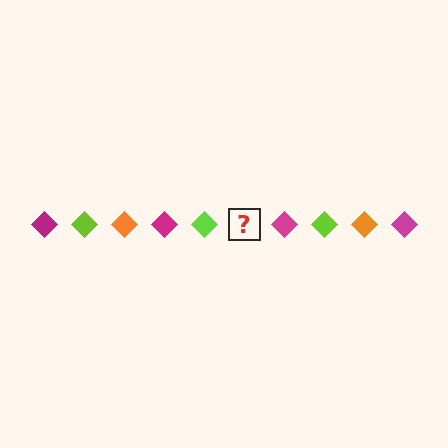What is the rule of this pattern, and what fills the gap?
The rule is that the pattern cycles through magenta, lime, orange diamonds. The gap should be filled with an orange diamond.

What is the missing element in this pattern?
The missing element is an orange diamond.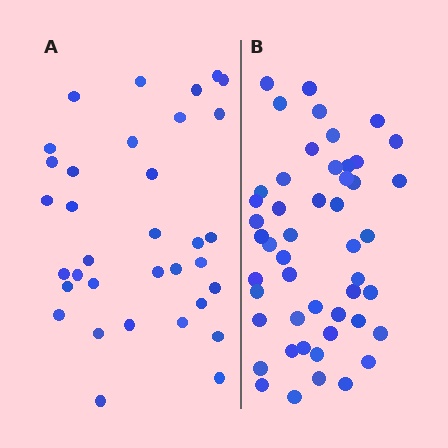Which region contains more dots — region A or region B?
Region B (the right region) has more dots.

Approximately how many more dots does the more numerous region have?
Region B has approximately 15 more dots than region A.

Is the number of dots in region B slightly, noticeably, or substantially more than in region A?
Region B has noticeably more, but not dramatically so. The ratio is roughly 1.4 to 1.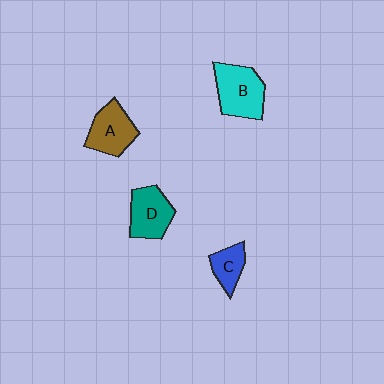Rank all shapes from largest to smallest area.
From largest to smallest: B (cyan), A (brown), D (teal), C (blue).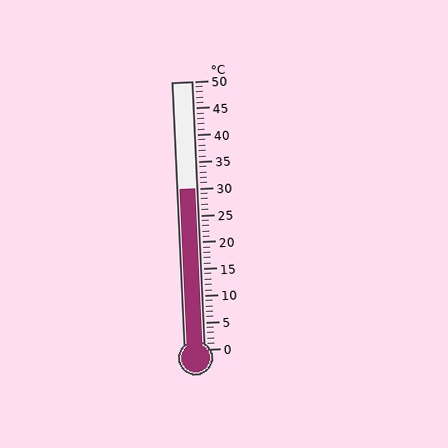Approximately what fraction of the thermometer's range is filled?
The thermometer is filled to approximately 60% of its range.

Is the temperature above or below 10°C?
The temperature is above 10°C.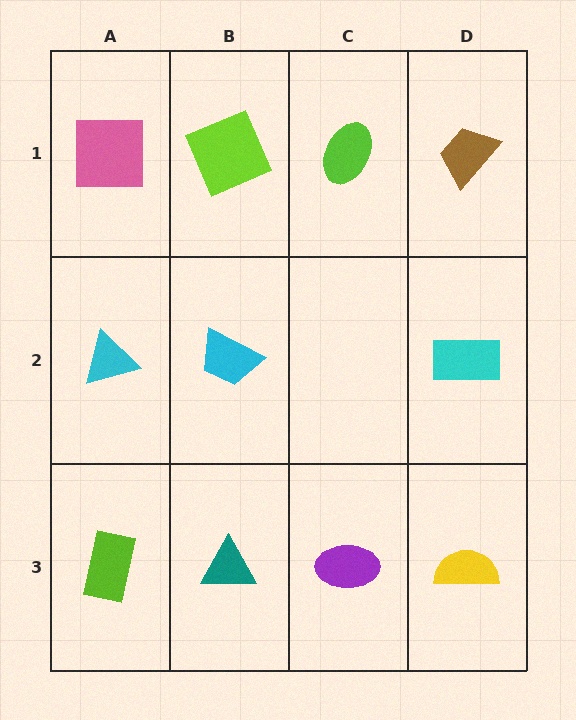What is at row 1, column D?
A brown trapezoid.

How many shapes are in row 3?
4 shapes.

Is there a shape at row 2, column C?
No, that cell is empty.